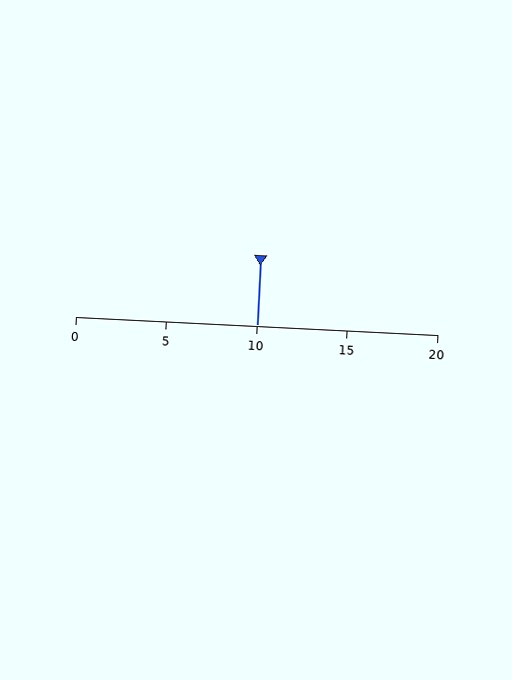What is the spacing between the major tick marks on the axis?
The major ticks are spaced 5 apart.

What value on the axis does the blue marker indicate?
The marker indicates approximately 10.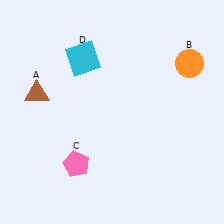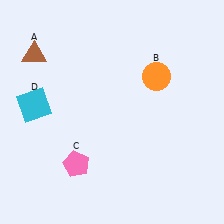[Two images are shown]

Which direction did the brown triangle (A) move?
The brown triangle (A) moved up.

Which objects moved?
The objects that moved are: the brown triangle (A), the orange circle (B), the cyan square (D).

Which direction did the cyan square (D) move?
The cyan square (D) moved left.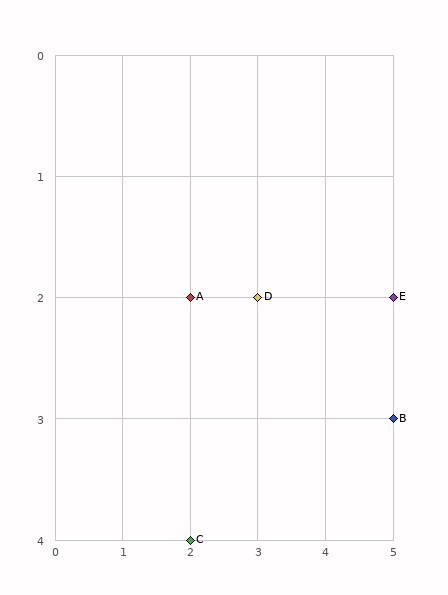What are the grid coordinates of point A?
Point A is at grid coordinates (2, 2).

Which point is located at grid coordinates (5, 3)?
Point B is at (5, 3).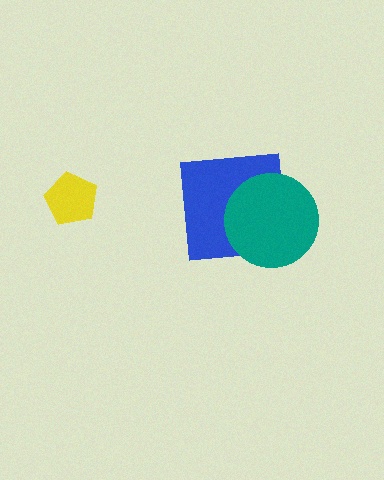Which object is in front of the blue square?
The teal circle is in front of the blue square.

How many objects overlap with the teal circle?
1 object overlaps with the teal circle.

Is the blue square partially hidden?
Yes, it is partially covered by another shape.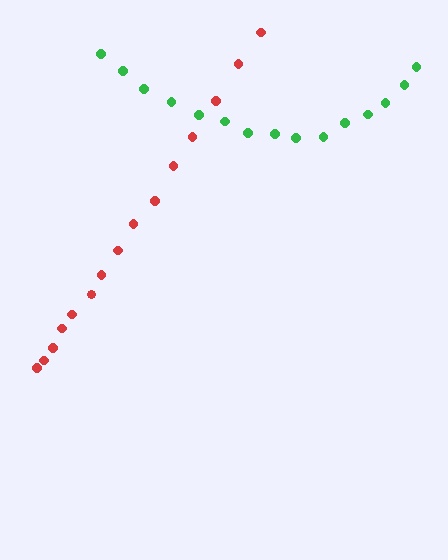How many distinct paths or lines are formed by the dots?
There are 2 distinct paths.